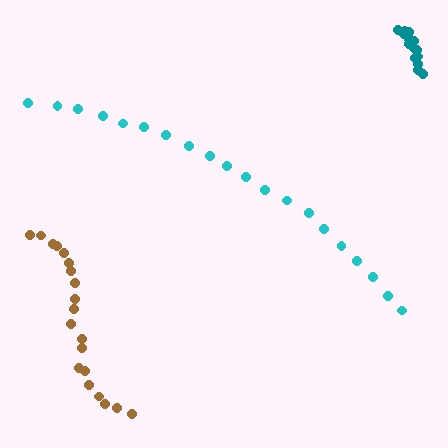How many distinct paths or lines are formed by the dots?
There are 3 distinct paths.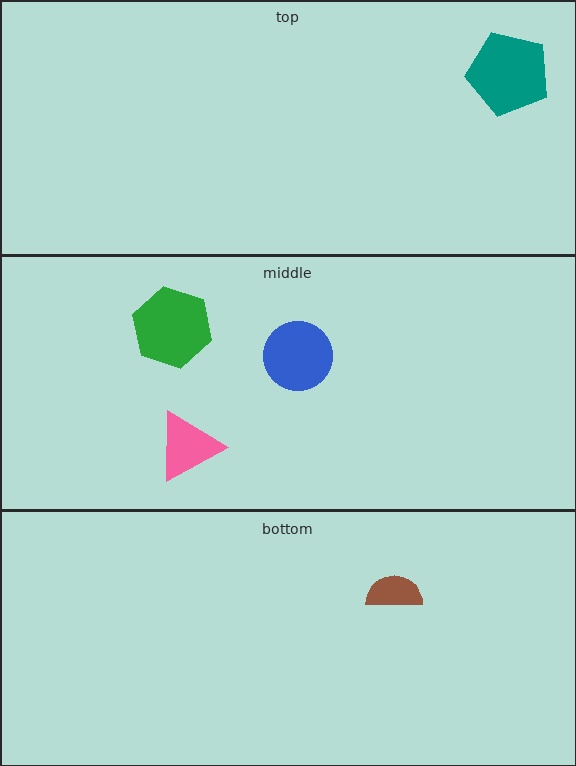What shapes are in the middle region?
The green hexagon, the blue circle, the pink triangle.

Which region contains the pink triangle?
The middle region.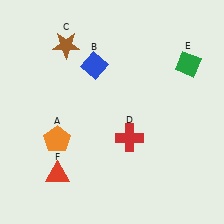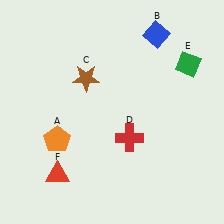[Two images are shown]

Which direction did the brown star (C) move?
The brown star (C) moved down.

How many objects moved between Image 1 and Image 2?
2 objects moved between the two images.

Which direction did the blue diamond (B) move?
The blue diamond (B) moved right.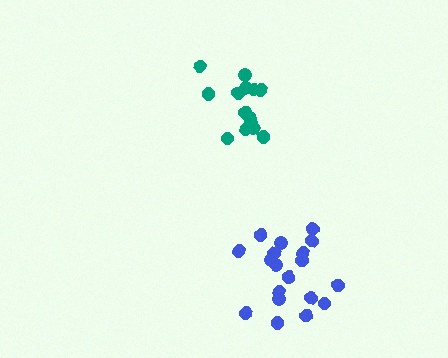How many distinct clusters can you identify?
There are 2 distinct clusters.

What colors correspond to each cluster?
The clusters are colored: blue, teal.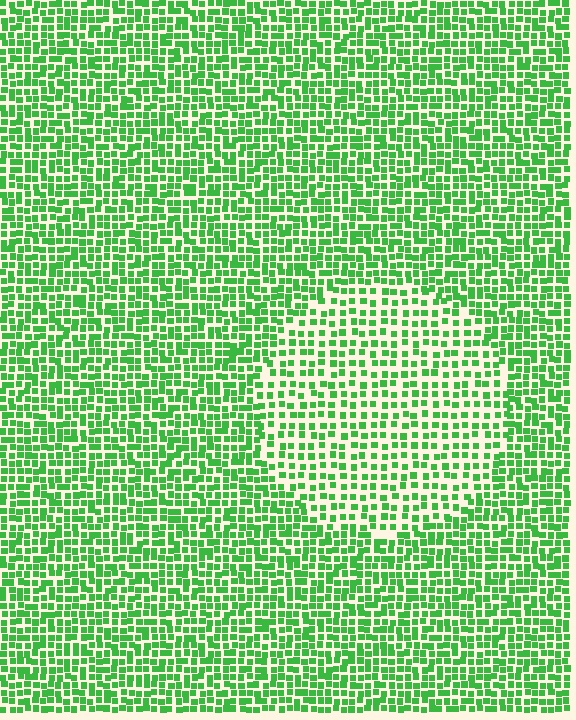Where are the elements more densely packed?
The elements are more densely packed outside the circle boundary.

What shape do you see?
I see a circle.